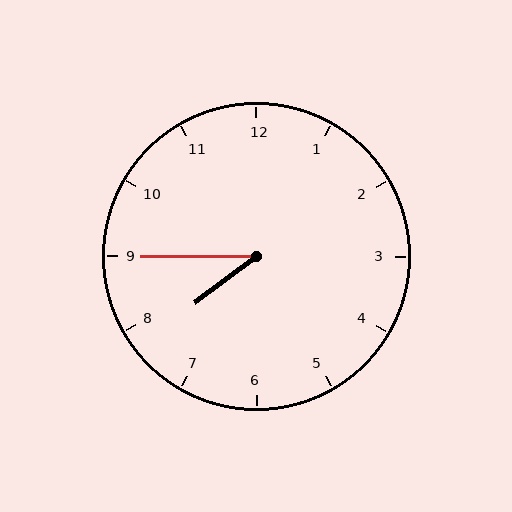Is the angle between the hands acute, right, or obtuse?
It is acute.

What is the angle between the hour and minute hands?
Approximately 38 degrees.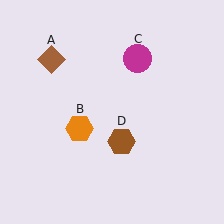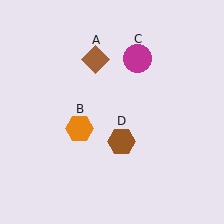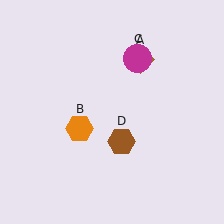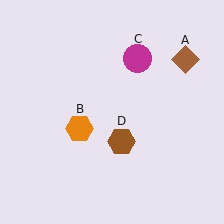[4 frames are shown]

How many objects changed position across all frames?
1 object changed position: brown diamond (object A).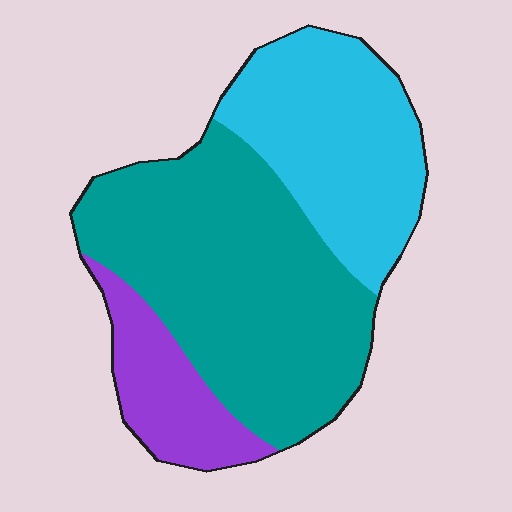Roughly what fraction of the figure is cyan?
Cyan covers roughly 30% of the figure.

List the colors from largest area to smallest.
From largest to smallest: teal, cyan, purple.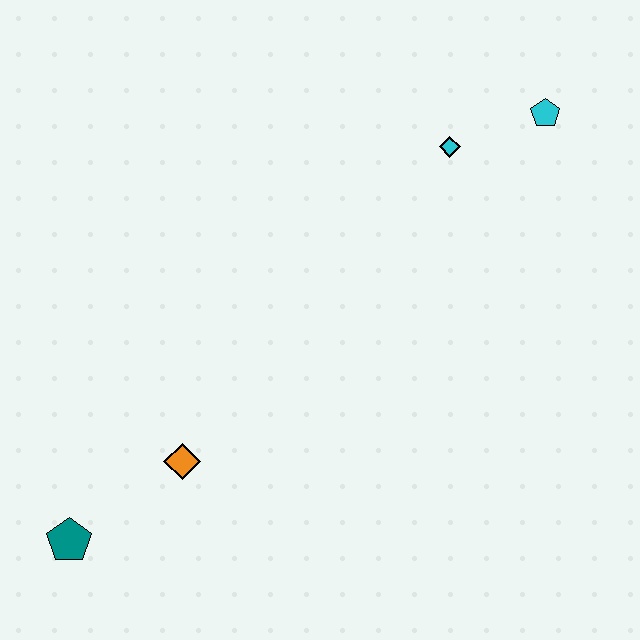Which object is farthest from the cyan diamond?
The teal pentagon is farthest from the cyan diamond.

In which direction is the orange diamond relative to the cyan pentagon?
The orange diamond is to the left of the cyan pentagon.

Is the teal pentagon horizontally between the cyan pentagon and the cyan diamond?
No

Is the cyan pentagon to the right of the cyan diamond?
Yes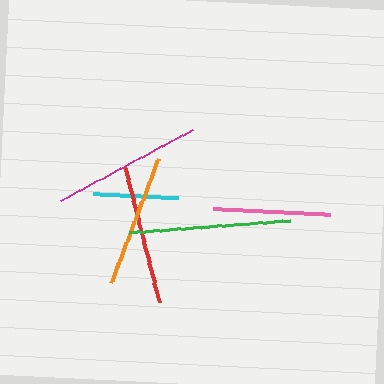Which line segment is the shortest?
The cyan line is the shortest at approximately 84 pixels.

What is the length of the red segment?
The red segment is approximately 140 pixels long.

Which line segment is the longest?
The green line is the longest at approximately 161 pixels.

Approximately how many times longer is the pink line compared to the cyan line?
The pink line is approximately 1.4 times the length of the cyan line.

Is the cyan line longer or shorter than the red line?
The red line is longer than the cyan line.